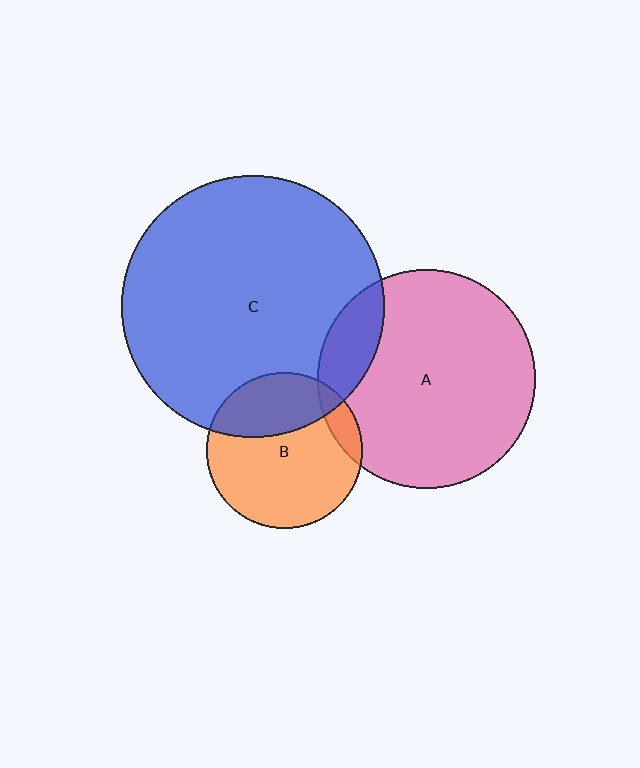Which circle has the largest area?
Circle C (blue).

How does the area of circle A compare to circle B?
Approximately 2.0 times.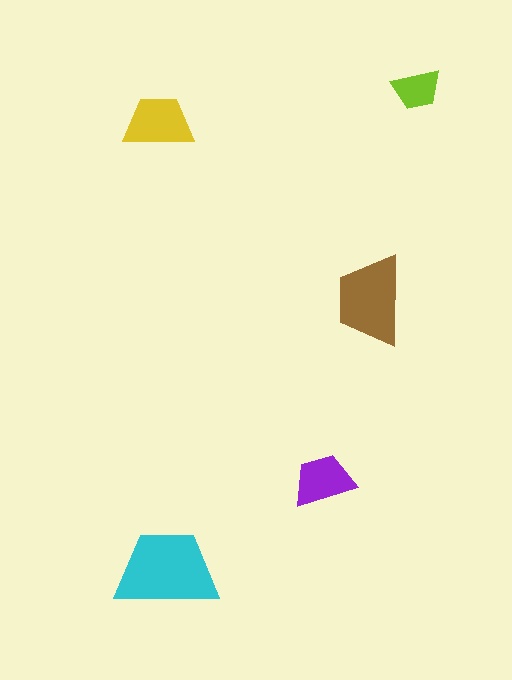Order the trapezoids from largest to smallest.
the cyan one, the brown one, the yellow one, the purple one, the lime one.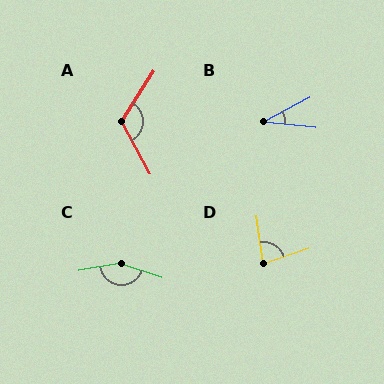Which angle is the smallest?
B, at approximately 34 degrees.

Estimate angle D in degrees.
Approximately 79 degrees.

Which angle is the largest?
C, at approximately 152 degrees.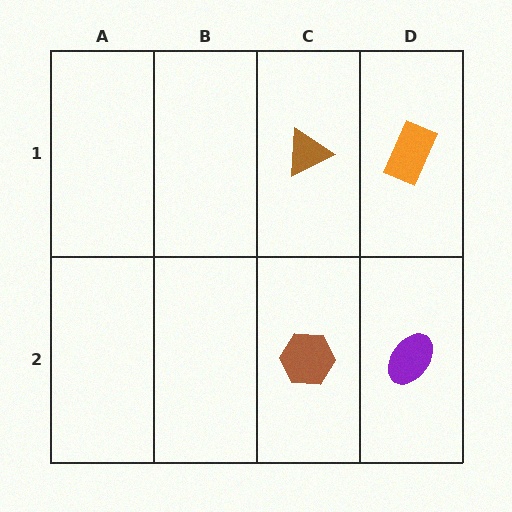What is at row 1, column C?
A brown triangle.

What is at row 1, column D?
An orange rectangle.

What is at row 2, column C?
A brown hexagon.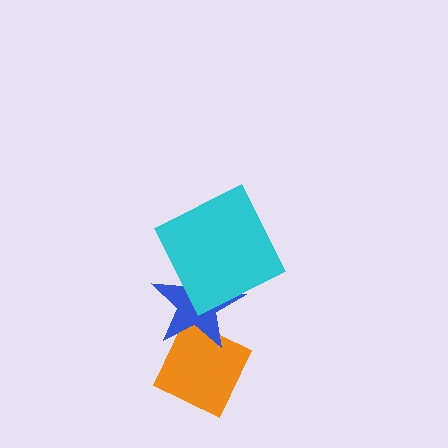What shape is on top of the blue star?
The cyan square is on top of the blue star.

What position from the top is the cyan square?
The cyan square is 1st from the top.